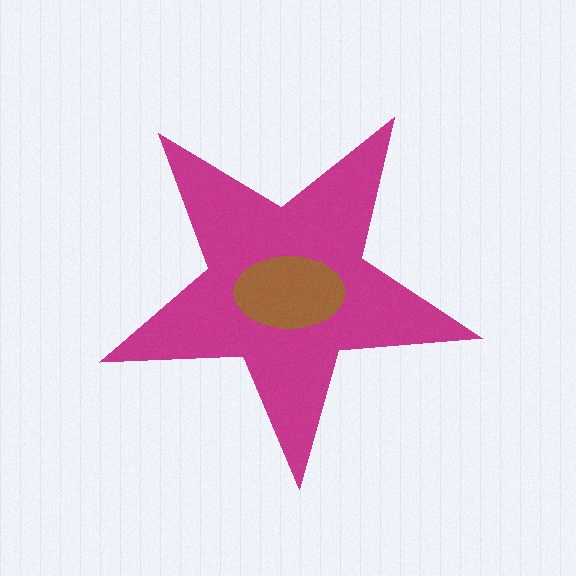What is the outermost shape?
The magenta star.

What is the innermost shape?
The brown ellipse.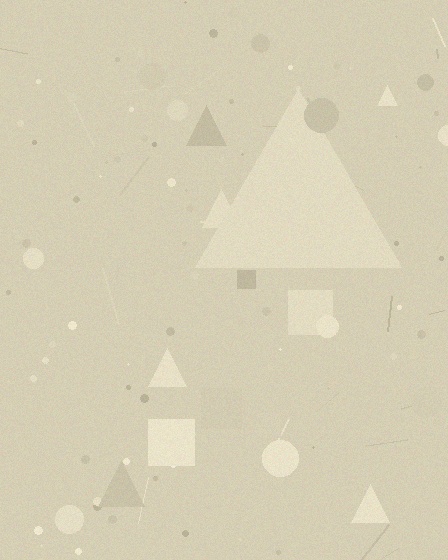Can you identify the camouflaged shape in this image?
The camouflaged shape is a triangle.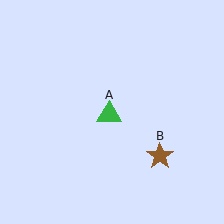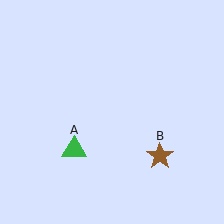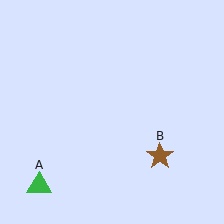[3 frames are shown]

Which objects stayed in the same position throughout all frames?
Brown star (object B) remained stationary.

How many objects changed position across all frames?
1 object changed position: green triangle (object A).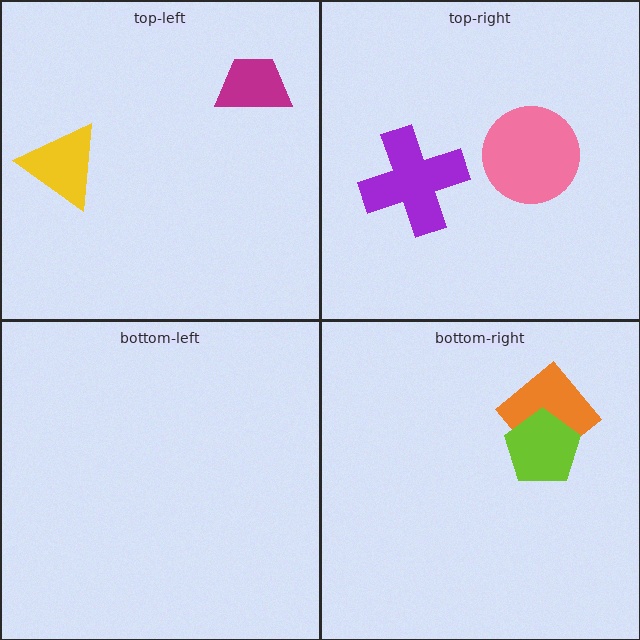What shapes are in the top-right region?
The pink circle, the purple cross.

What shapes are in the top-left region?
The yellow triangle, the magenta trapezoid.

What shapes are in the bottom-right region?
The orange diamond, the lime pentagon.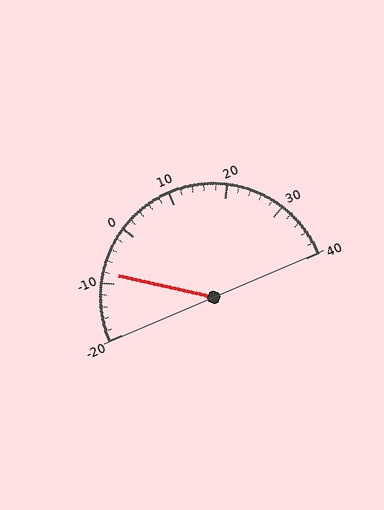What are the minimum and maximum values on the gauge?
The gauge ranges from -20 to 40.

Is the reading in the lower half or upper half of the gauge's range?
The reading is in the lower half of the range (-20 to 40).